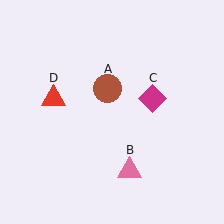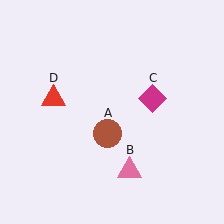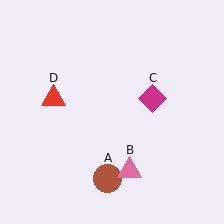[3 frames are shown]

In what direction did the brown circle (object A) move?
The brown circle (object A) moved down.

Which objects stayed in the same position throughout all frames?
Pink triangle (object B) and magenta diamond (object C) and red triangle (object D) remained stationary.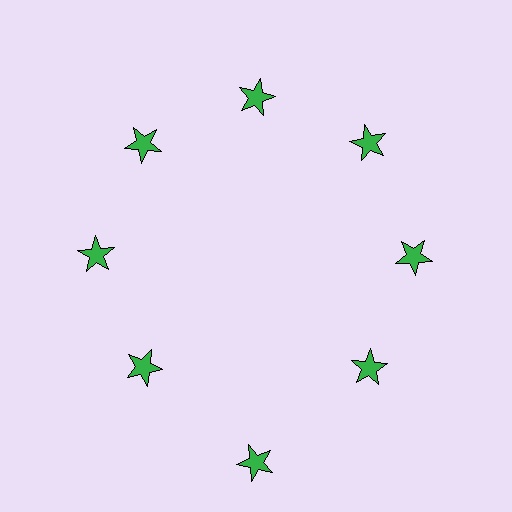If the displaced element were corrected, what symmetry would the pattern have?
It would have 8-fold rotational symmetry — the pattern would map onto itself every 45 degrees.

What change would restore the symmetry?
The symmetry would be restored by moving it inward, back onto the ring so that all 8 stars sit at equal angles and equal distance from the center.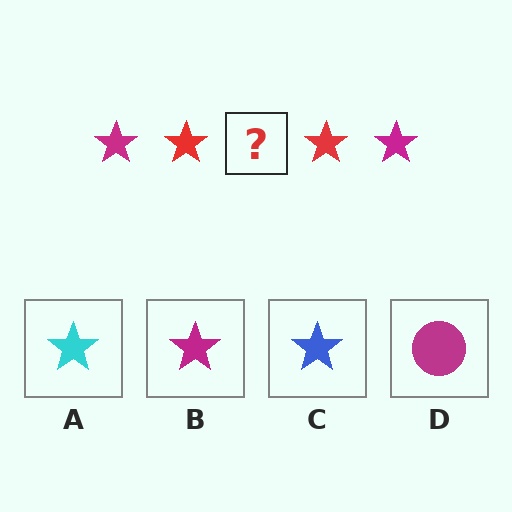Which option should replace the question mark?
Option B.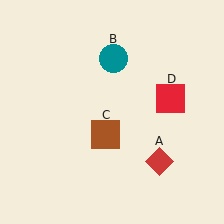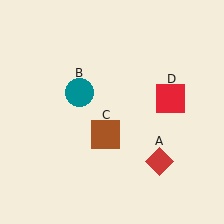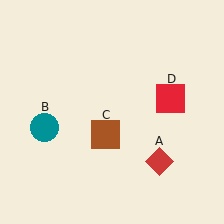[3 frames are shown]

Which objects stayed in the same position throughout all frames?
Red diamond (object A) and brown square (object C) and red square (object D) remained stationary.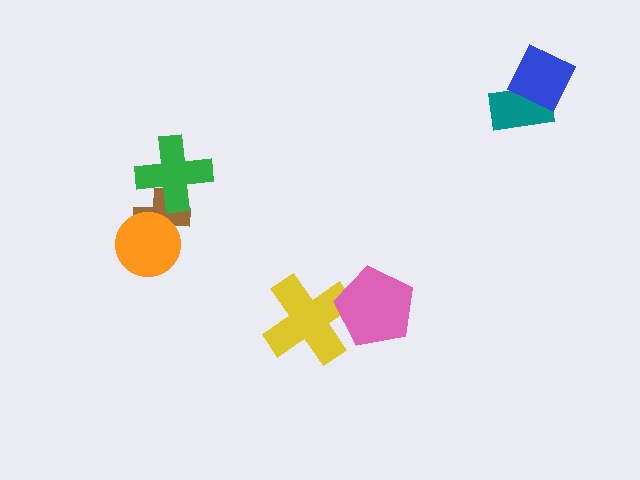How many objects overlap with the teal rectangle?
1 object overlaps with the teal rectangle.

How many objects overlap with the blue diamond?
1 object overlaps with the blue diamond.